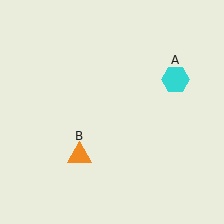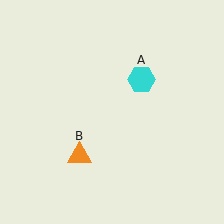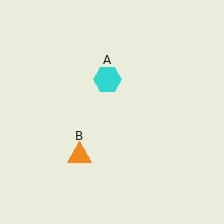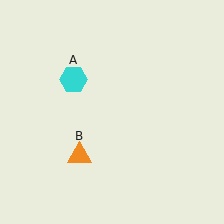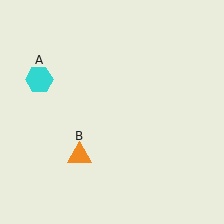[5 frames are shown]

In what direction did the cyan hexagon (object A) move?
The cyan hexagon (object A) moved left.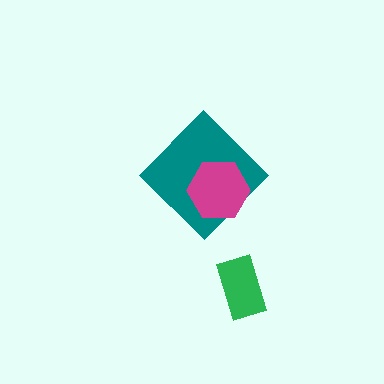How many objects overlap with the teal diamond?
1 object overlaps with the teal diamond.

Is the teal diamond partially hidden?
Yes, it is partially covered by another shape.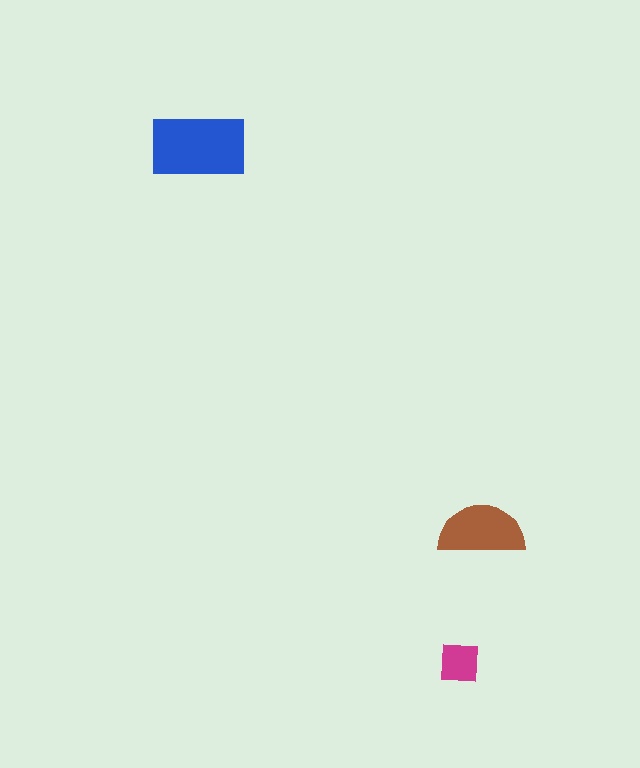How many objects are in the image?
There are 3 objects in the image.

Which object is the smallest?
The magenta square.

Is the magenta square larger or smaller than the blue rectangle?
Smaller.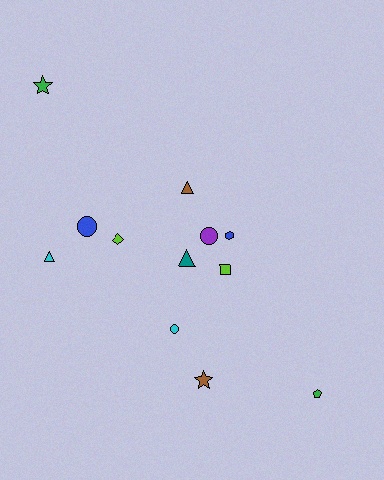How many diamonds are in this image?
There is 1 diamond.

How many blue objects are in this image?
There are 2 blue objects.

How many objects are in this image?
There are 12 objects.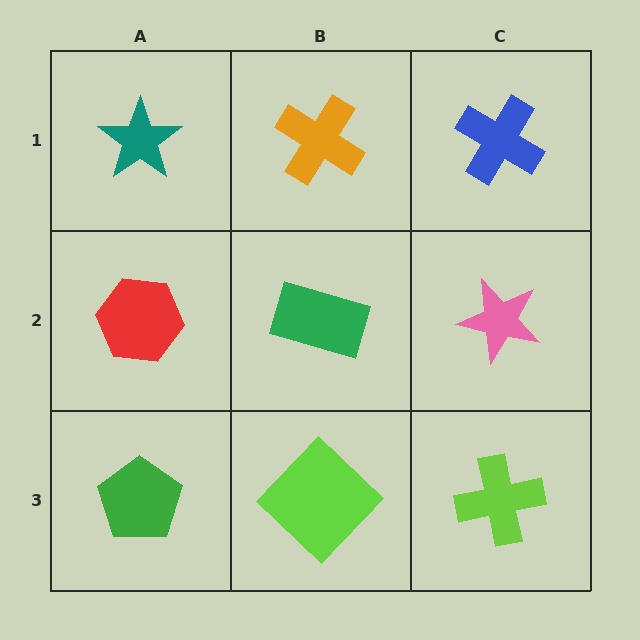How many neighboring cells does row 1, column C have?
2.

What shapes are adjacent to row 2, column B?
An orange cross (row 1, column B), a lime diamond (row 3, column B), a red hexagon (row 2, column A), a pink star (row 2, column C).